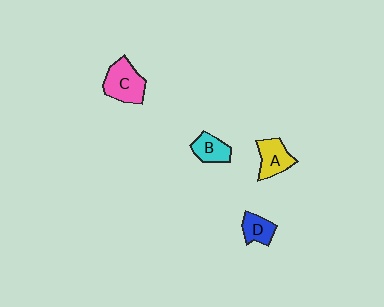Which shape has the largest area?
Shape C (pink).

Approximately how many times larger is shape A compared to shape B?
Approximately 1.2 times.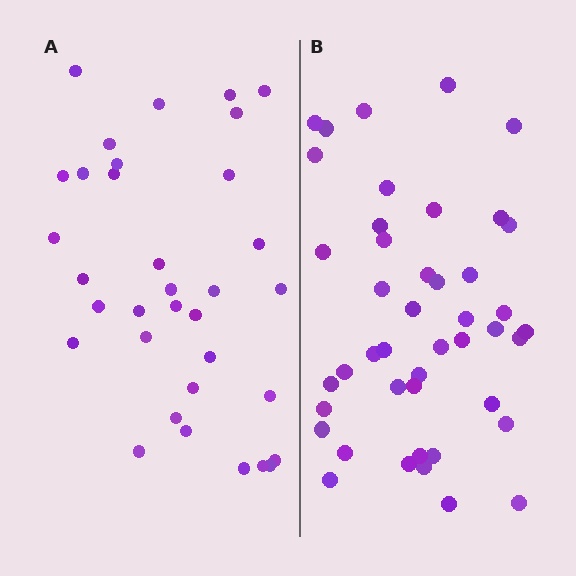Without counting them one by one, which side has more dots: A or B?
Region B (the right region) has more dots.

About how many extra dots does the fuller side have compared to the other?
Region B has roughly 10 or so more dots than region A.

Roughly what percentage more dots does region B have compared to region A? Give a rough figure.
About 30% more.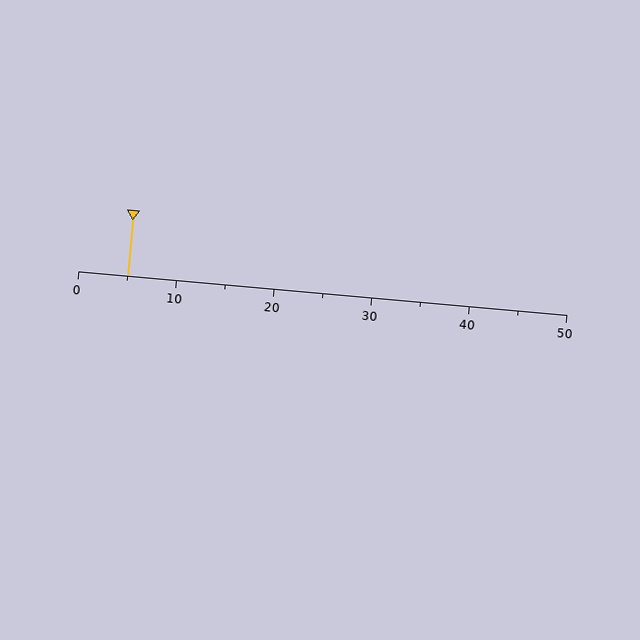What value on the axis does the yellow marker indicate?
The marker indicates approximately 5.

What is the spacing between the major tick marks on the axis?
The major ticks are spaced 10 apart.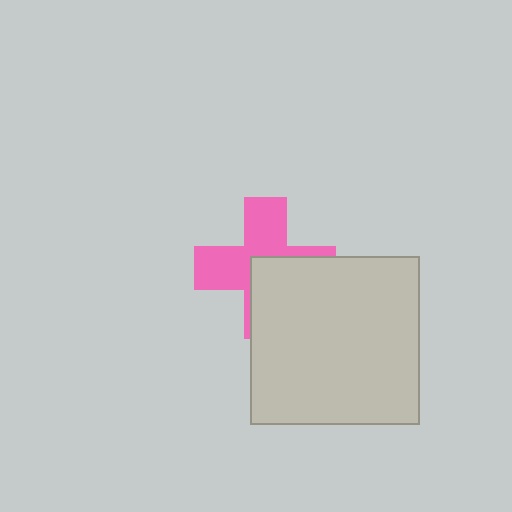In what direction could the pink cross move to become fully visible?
The pink cross could move toward the upper-left. That would shift it out from behind the light gray square entirely.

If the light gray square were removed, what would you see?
You would see the complete pink cross.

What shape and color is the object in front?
The object in front is a light gray square.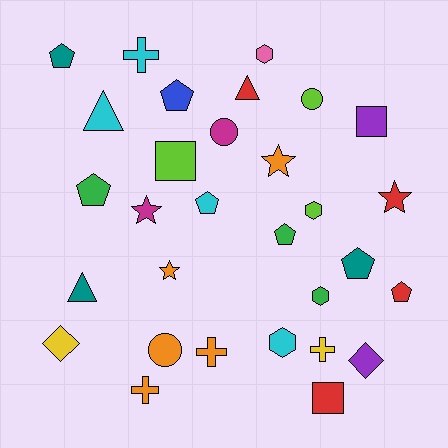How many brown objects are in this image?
There are no brown objects.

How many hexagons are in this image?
There are 4 hexagons.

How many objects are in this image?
There are 30 objects.